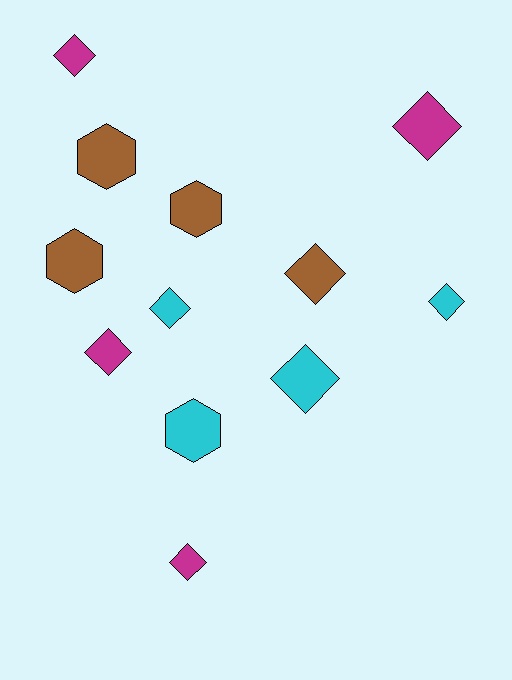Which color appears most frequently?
Magenta, with 4 objects.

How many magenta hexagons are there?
There are no magenta hexagons.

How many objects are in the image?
There are 12 objects.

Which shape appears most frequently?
Diamond, with 8 objects.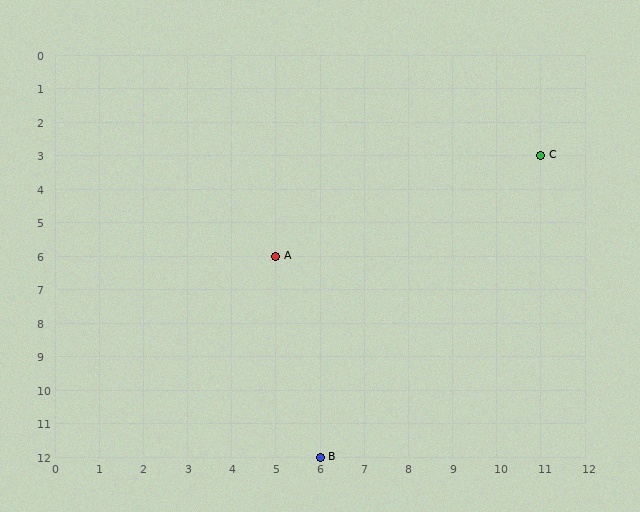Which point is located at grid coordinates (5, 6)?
Point A is at (5, 6).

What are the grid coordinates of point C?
Point C is at grid coordinates (11, 3).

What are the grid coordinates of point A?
Point A is at grid coordinates (5, 6).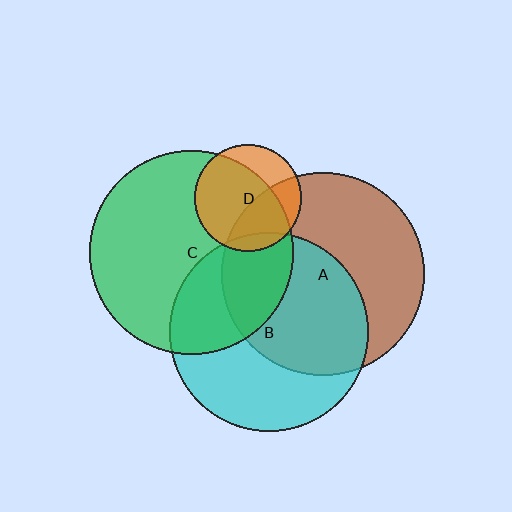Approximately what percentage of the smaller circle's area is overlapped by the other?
Approximately 10%.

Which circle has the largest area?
Circle C (green).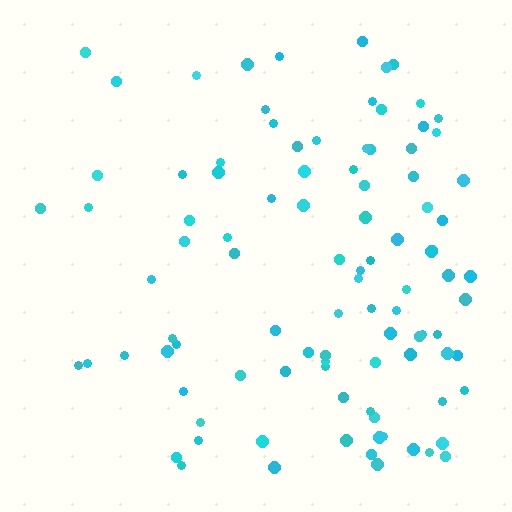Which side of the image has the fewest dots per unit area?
The left.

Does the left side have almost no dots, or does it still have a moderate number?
Still a moderate number, just noticeably fewer than the right.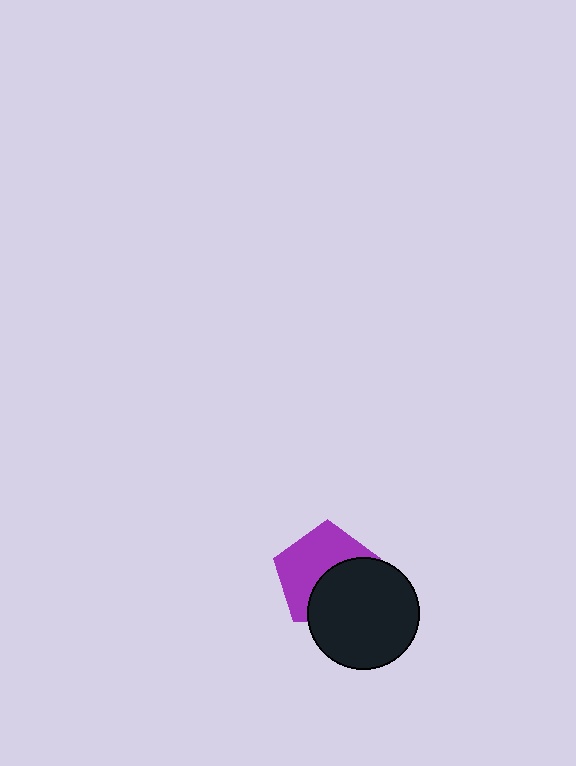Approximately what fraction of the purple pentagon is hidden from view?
Roughly 45% of the purple pentagon is hidden behind the black circle.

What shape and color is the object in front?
The object in front is a black circle.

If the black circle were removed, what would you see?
You would see the complete purple pentagon.